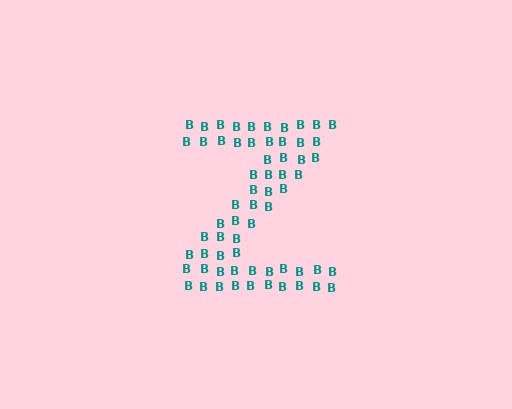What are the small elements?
The small elements are letter B's.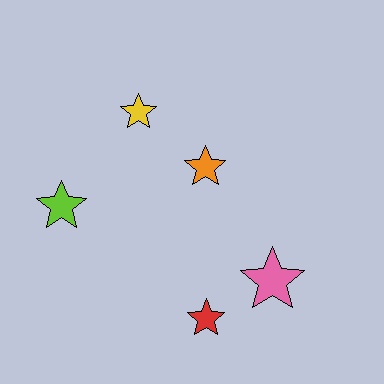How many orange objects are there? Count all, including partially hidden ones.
There is 1 orange object.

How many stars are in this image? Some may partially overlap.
There are 5 stars.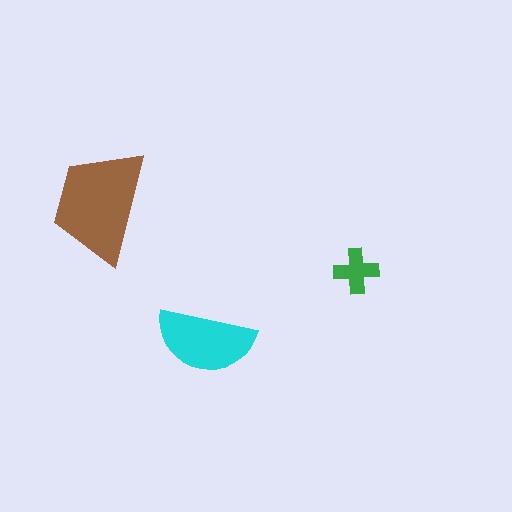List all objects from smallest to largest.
The green cross, the cyan semicircle, the brown trapezoid.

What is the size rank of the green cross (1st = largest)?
3rd.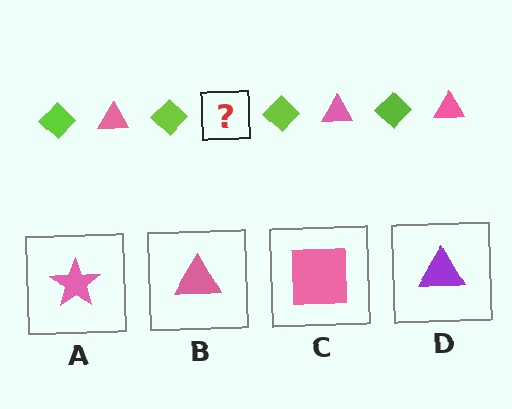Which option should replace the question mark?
Option B.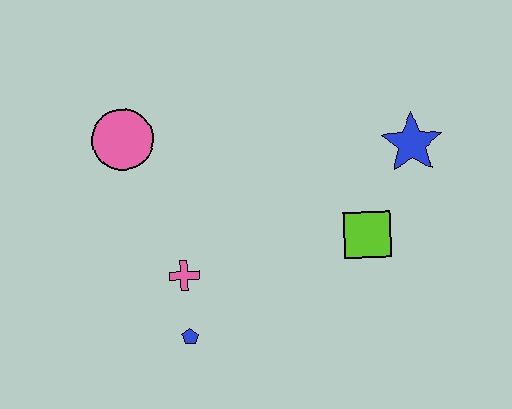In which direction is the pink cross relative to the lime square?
The pink cross is to the left of the lime square.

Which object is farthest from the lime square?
The pink circle is farthest from the lime square.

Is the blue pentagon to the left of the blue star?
Yes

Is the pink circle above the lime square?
Yes